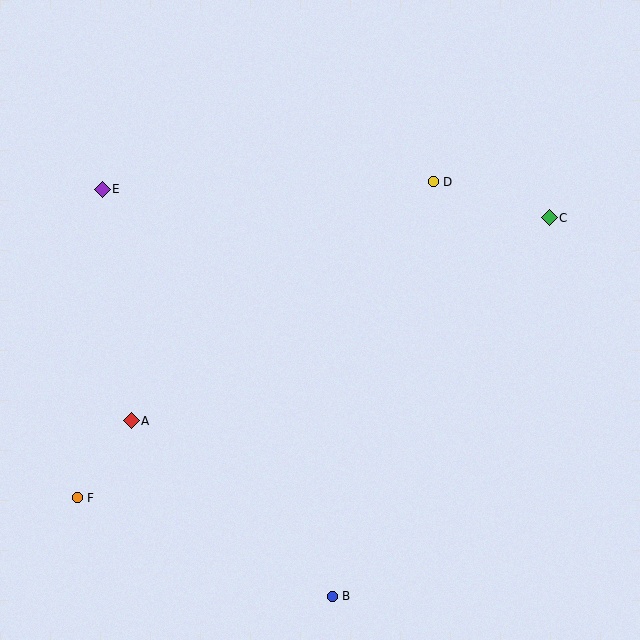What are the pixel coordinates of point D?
Point D is at (433, 182).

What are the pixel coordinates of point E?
Point E is at (102, 189).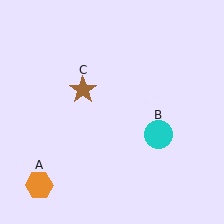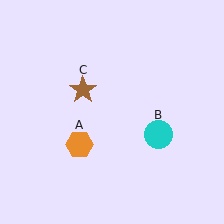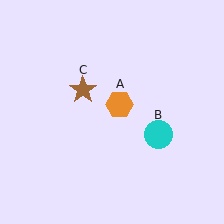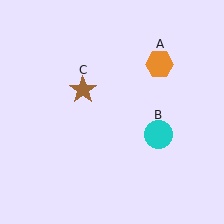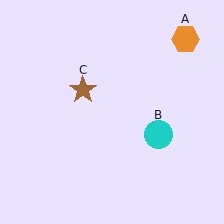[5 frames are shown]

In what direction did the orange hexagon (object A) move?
The orange hexagon (object A) moved up and to the right.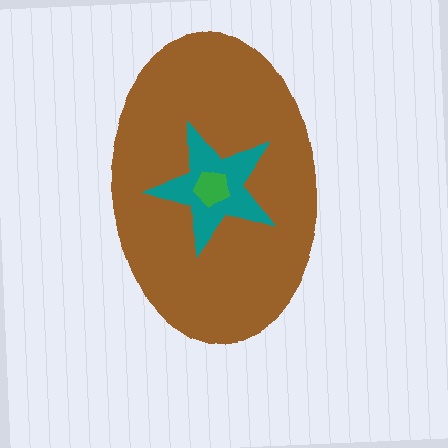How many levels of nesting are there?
3.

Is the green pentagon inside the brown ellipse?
Yes.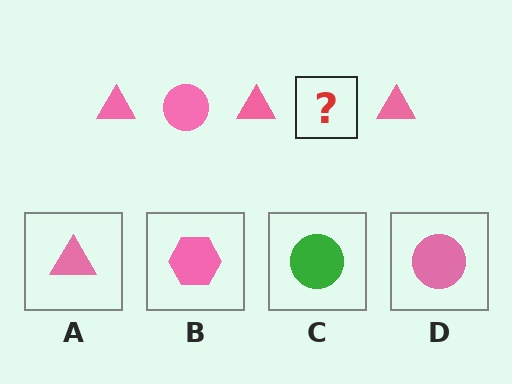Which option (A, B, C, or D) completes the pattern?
D.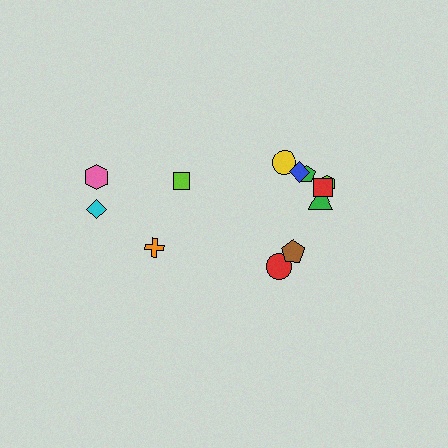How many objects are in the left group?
There are 4 objects.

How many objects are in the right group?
There are 8 objects.